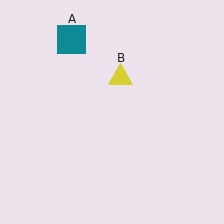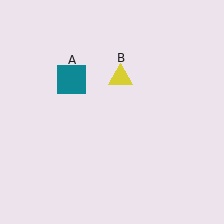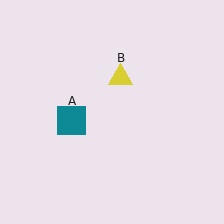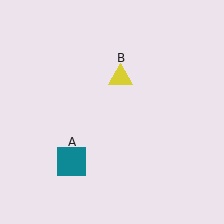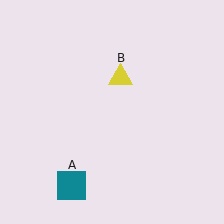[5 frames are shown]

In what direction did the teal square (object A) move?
The teal square (object A) moved down.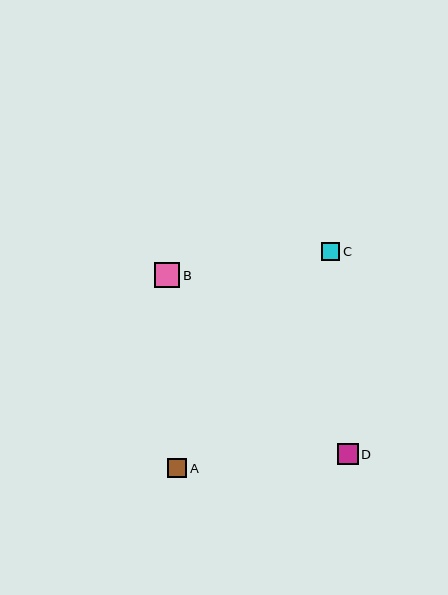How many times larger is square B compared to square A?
Square B is approximately 1.3 times the size of square A.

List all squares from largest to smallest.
From largest to smallest: B, D, A, C.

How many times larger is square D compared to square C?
Square D is approximately 1.2 times the size of square C.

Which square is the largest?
Square B is the largest with a size of approximately 25 pixels.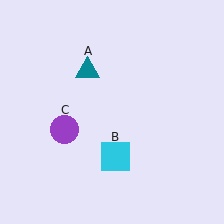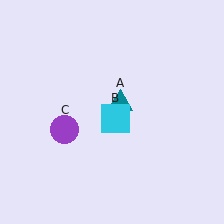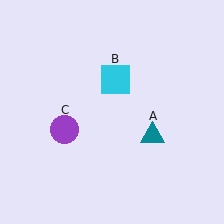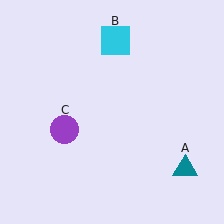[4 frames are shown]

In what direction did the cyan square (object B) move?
The cyan square (object B) moved up.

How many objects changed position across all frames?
2 objects changed position: teal triangle (object A), cyan square (object B).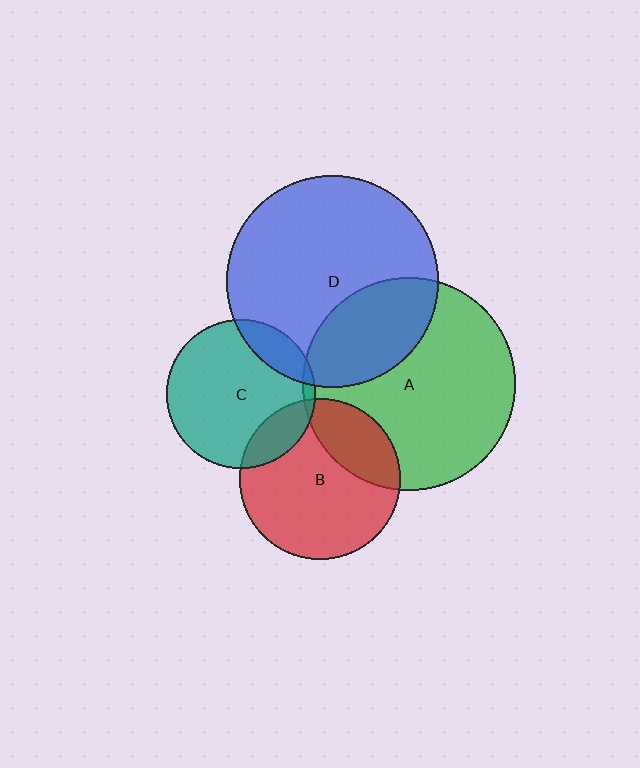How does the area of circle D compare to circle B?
Approximately 1.7 times.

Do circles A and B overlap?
Yes.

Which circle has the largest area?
Circle A (green).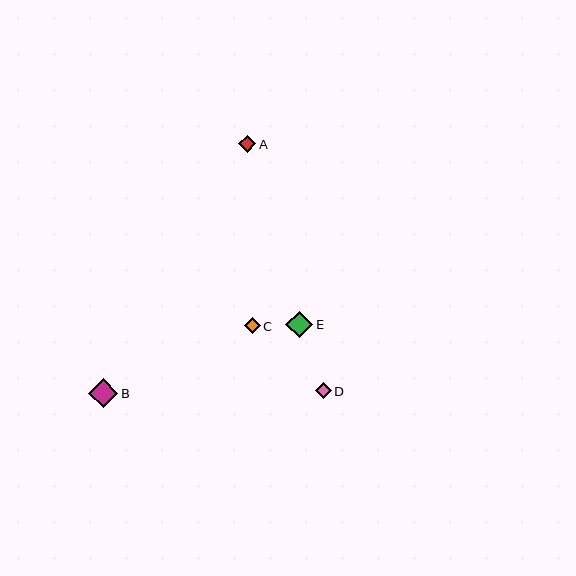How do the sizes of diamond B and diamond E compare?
Diamond B and diamond E are approximately the same size.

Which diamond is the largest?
Diamond B is the largest with a size of approximately 29 pixels.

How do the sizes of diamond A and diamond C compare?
Diamond A and diamond C are approximately the same size.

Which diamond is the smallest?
Diamond C is the smallest with a size of approximately 16 pixels.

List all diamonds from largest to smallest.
From largest to smallest: B, E, A, D, C.